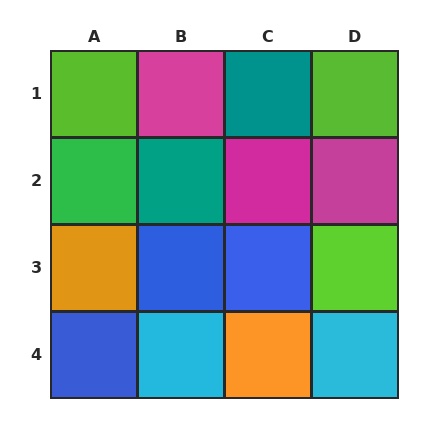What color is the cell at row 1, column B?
Magenta.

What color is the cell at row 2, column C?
Magenta.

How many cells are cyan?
2 cells are cyan.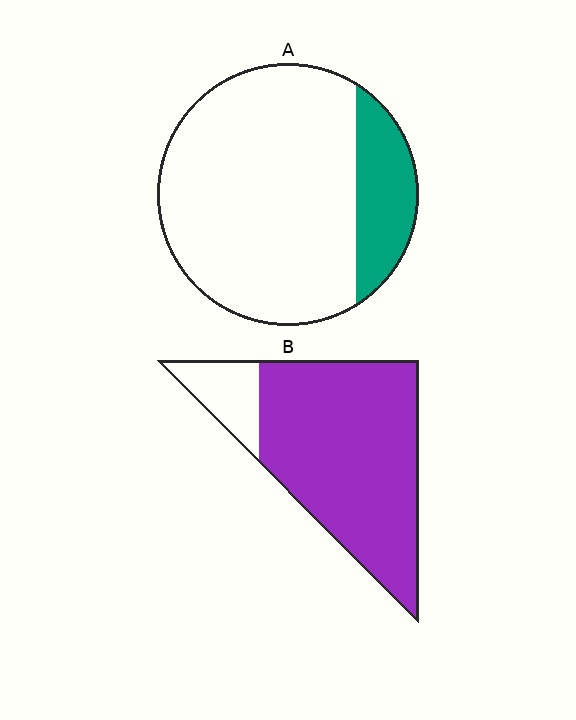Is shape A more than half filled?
No.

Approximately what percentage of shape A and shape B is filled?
A is approximately 20% and B is approximately 85%.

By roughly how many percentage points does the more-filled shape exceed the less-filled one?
By roughly 65 percentage points (B over A).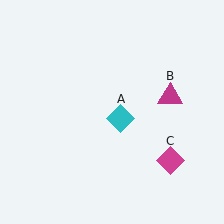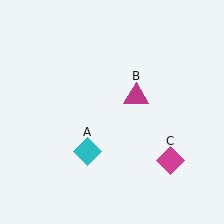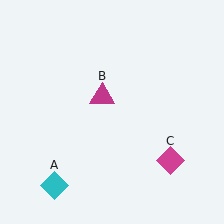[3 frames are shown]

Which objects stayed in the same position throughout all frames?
Magenta diamond (object C) remained stationary.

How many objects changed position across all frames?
2 objects changed position: cyan diamond (object A), magenta triangle (object B).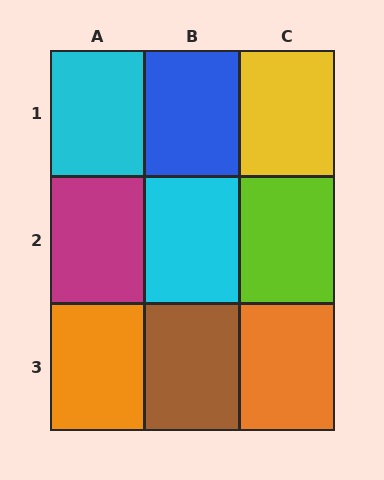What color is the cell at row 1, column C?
Yellow.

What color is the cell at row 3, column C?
Orange.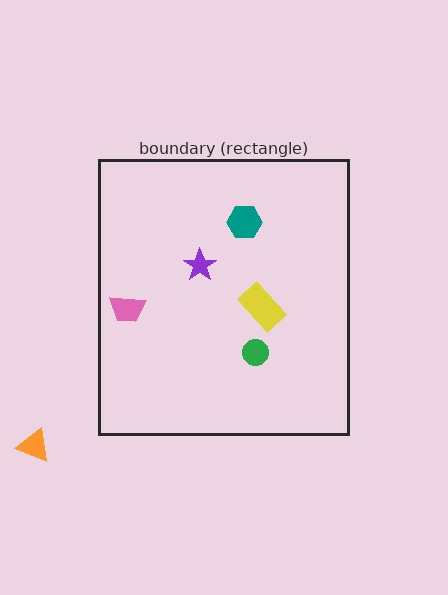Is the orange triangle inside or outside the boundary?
Outside.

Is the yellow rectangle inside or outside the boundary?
Inside.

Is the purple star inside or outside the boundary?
Inside.